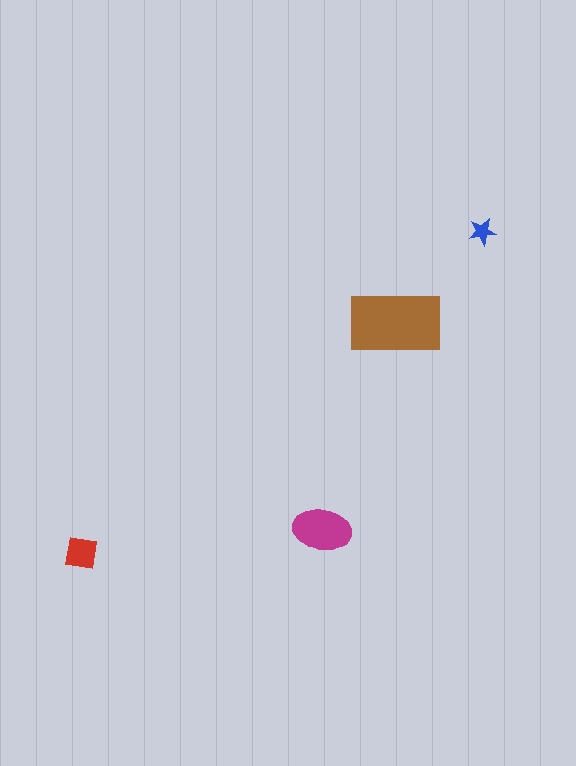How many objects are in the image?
There are 4 objects in the image.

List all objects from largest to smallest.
The brown rectangle, the magenta ellipse, the red square, the blue star.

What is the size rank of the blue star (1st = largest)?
4th.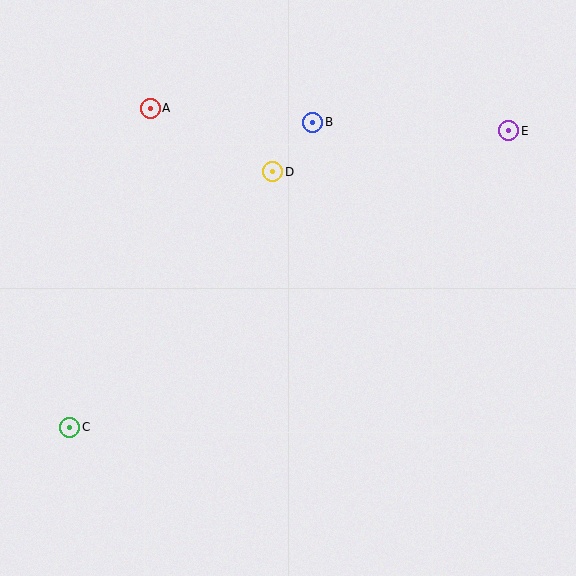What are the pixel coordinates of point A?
Point A is at (150, 108).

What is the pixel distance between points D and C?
The distance between D and C is 326 pixels.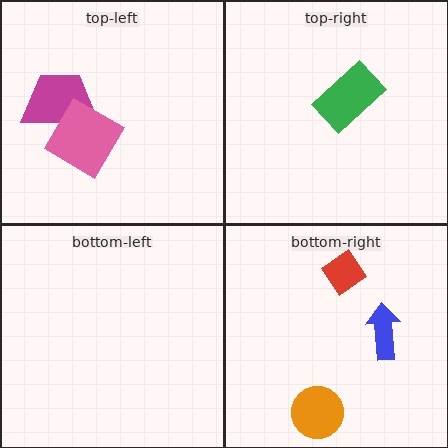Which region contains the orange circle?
The bottom-right region.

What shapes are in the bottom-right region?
The blue arrow, the red diamond, the orange circle.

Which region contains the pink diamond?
The top-left region.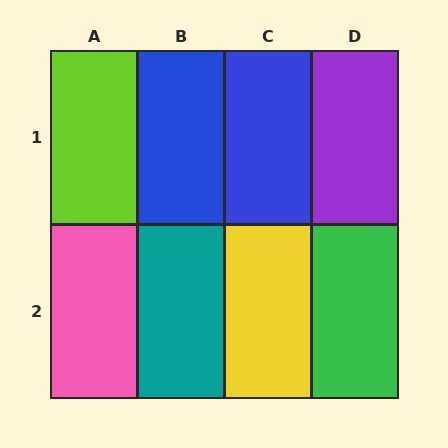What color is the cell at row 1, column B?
Blue.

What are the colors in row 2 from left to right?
Pink, teal, yellow, green.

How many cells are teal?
1 cell is teal.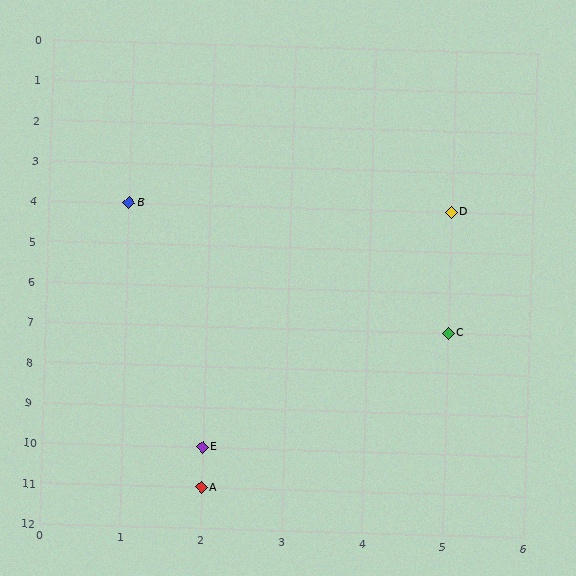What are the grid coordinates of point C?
Point C is at grid coordinates (5, 7).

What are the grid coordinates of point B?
Point B is at grid coordinates (1, 4).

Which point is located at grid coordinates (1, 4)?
Point B is at (1, 4).